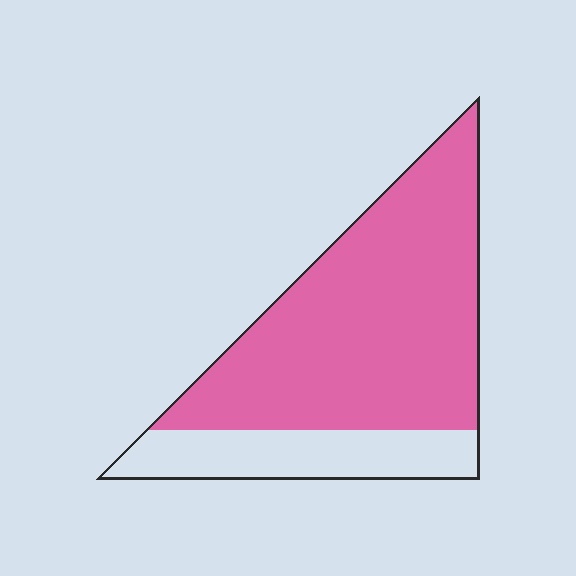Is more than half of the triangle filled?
Yes.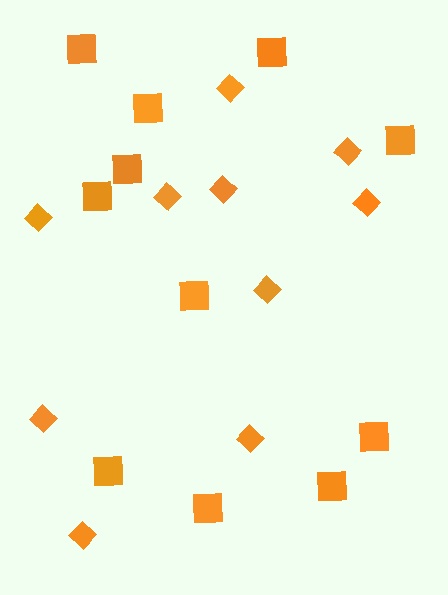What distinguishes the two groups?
There are 2 groups: one group of diamonds (10) and one group of squares (11).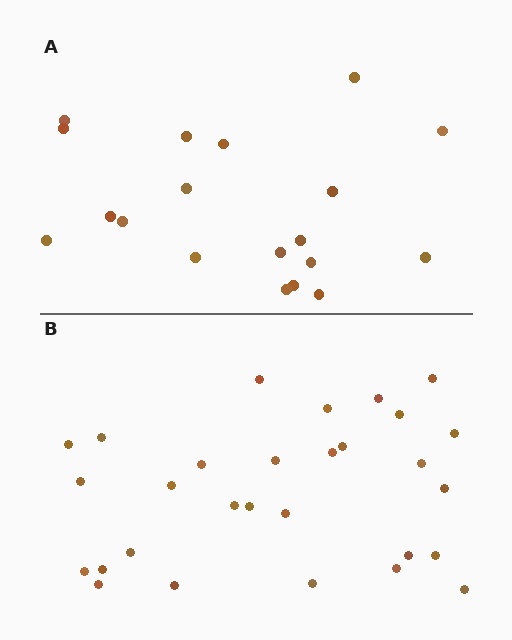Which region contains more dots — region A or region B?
Region B (the bottom region) has more dots.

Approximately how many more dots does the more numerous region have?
Region B has roughly 10 or so more dots than region A.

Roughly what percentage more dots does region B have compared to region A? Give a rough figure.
About 55% more.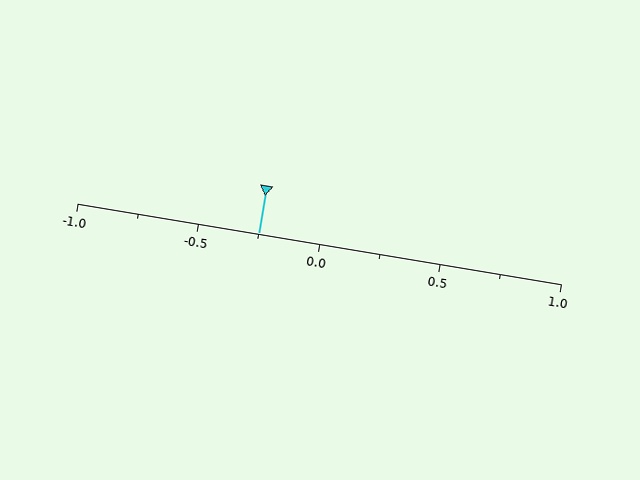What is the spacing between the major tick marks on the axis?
The major ticks are spaced 0.5 apart.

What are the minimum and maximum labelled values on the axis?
The axis runs from -1.0 to 1.0.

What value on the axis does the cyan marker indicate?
The marker indicates approximately -0.25.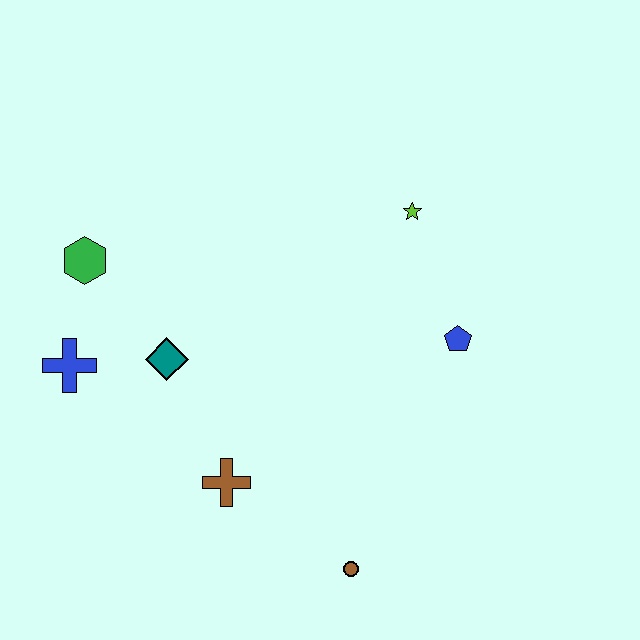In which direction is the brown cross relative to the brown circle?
The brown cross is to the left of the brown circle.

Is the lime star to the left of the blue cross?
No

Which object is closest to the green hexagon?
The blue cross is closest to the green hexagon.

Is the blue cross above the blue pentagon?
No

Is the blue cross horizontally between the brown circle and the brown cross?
No